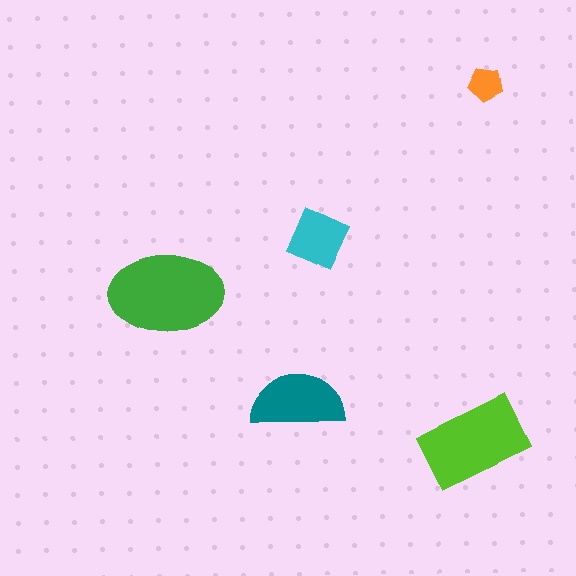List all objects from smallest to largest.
The orange pentagon, the cyan diamond, the teal semicircle, the lime rectangle, the green ellipse.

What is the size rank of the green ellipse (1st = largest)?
1st.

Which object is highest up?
The orange pentagon is topmost.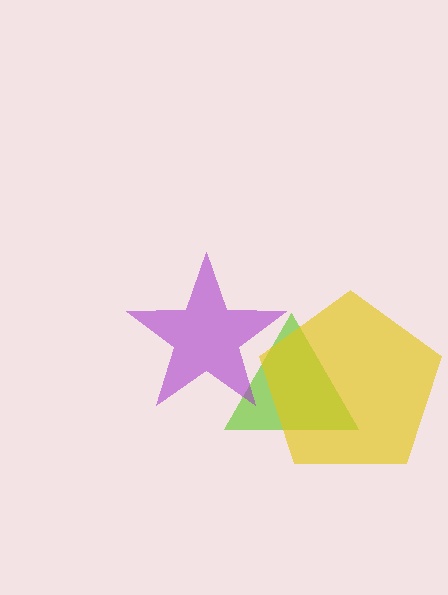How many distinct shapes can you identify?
There are 3 distinct shapes: a lime triangle, a yellow pentagon, a purple star.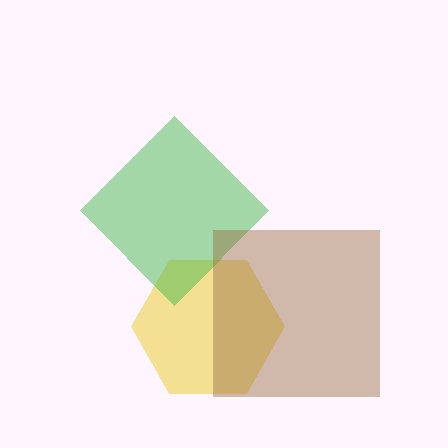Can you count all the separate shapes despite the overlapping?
Yes, there are 3 separate shapes.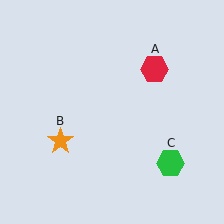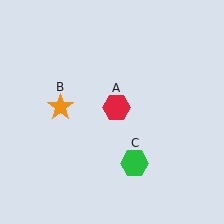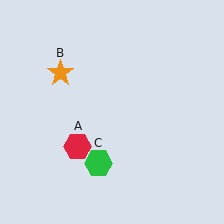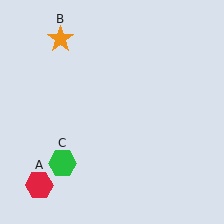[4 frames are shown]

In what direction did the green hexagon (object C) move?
The green hexagon (object C) moved left.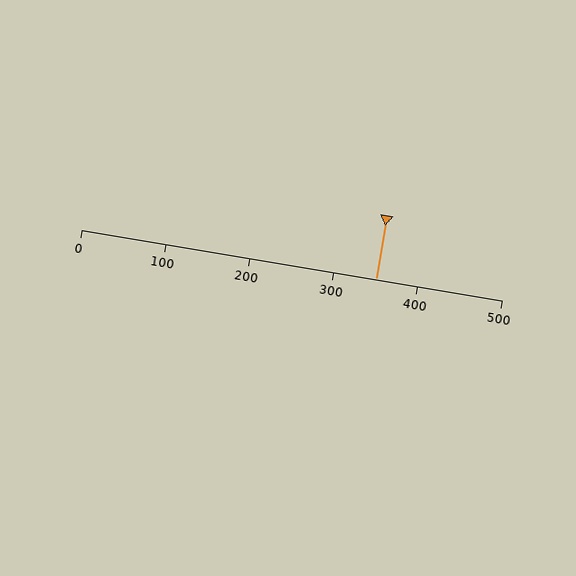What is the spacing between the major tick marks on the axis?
The major ticks are spaced 100 apart.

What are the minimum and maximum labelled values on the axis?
The axis runs from 0 to 500.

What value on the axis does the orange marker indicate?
The marker indicates approximately 350.